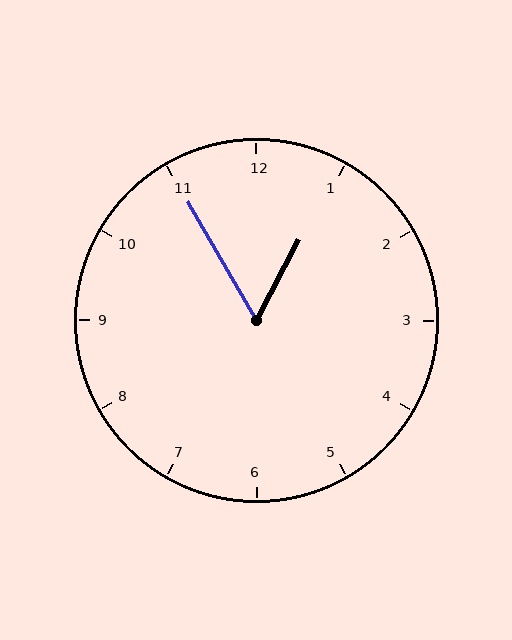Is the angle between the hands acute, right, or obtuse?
It is acute.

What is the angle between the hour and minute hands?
Approximately 58 degrees.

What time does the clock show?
12:55.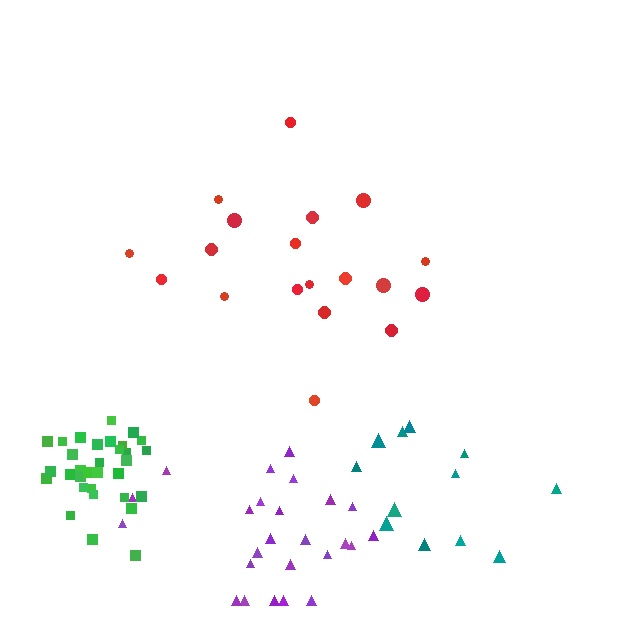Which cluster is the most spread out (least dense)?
Teal.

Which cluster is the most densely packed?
Green.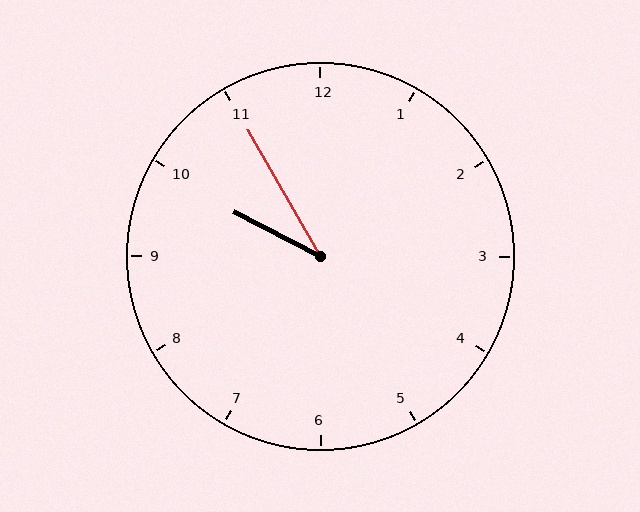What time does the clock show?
9:55.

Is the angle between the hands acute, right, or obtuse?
It is acute.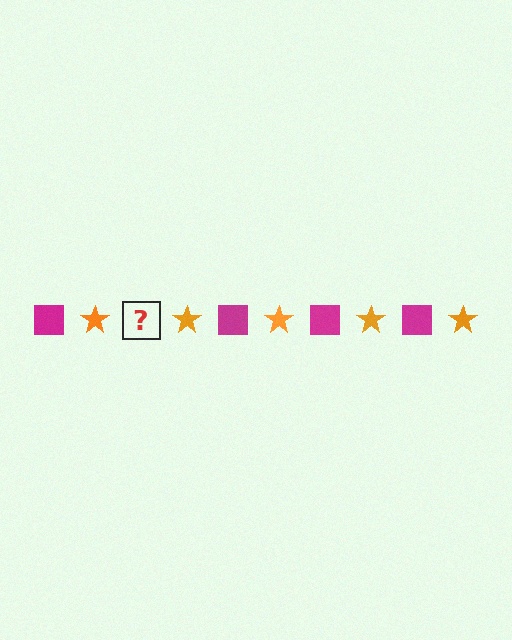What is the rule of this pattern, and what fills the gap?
The rule is that the pattern alternates between magenta square and orange star. The gap should be filled with a magenta square.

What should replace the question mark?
The question mark should be replaced with a magenta square.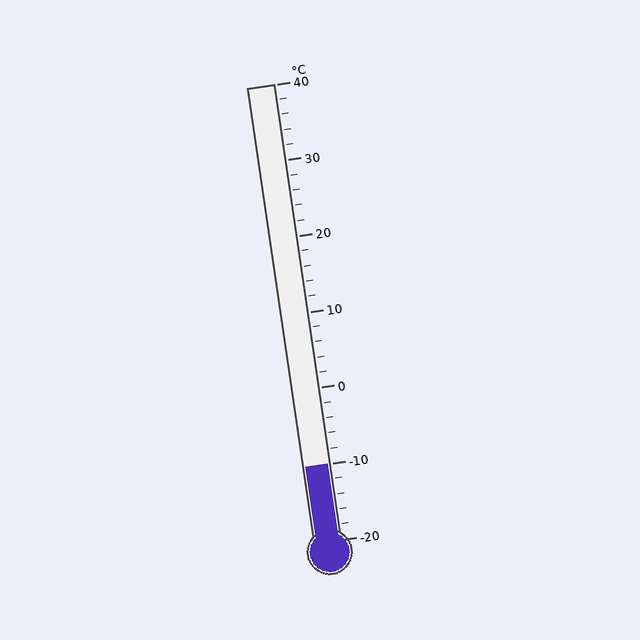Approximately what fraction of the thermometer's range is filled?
The thermometer is filled to approximately 15% of its range.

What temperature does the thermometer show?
The thermometer shows approximately -10°C.